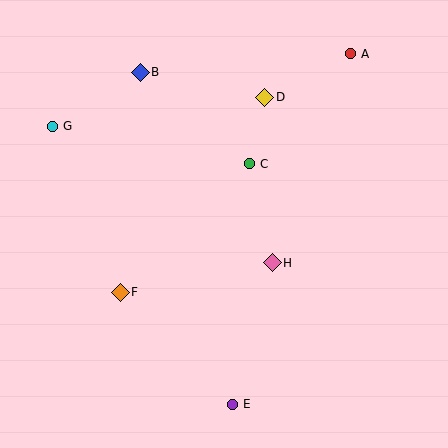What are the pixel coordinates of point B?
Point B is at (140, 72).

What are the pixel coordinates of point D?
Point D is at (265, 97).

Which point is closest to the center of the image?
Point H at (272, 263) is closest to the center.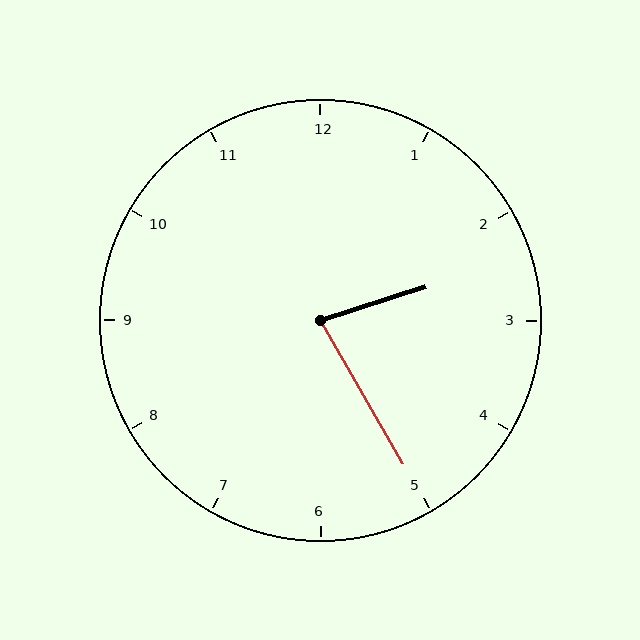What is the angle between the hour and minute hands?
Approximately 78 degrees.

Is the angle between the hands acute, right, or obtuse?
It is acute.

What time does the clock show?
2:25.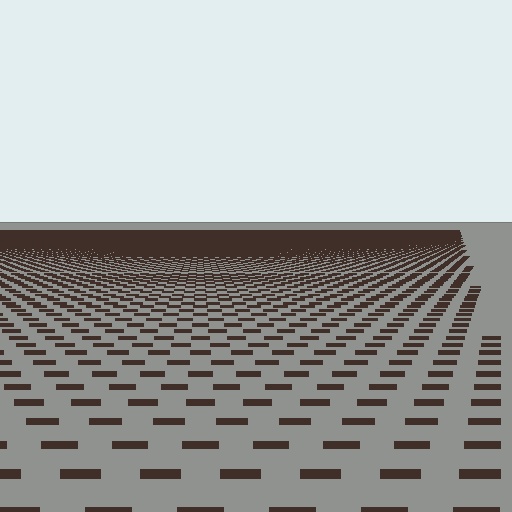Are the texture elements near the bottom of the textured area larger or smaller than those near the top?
Larger. Near the bottom, elements are closer to the viewer and appear at a bigger on-screen size.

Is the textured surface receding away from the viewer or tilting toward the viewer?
The surface is receding away from the viewer. Texture elements get smaller and denser toward the top.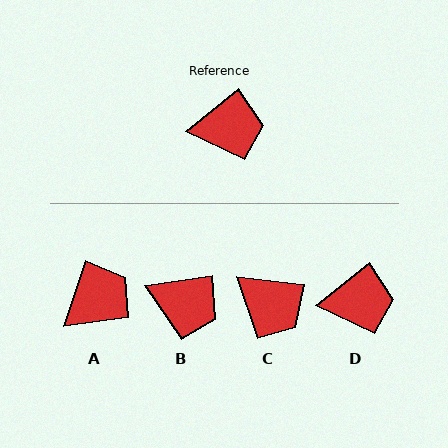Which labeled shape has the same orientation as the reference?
D.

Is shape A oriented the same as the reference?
No, it is off by about 33 degrees.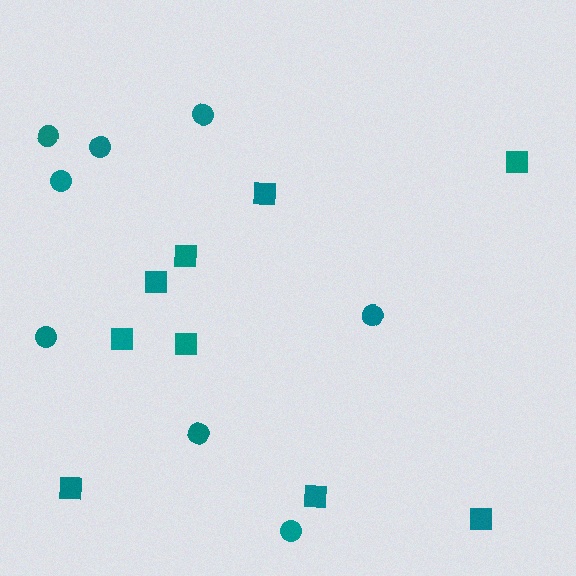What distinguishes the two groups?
There are 2 groups: one group of circles (8) and one group of squares (9).